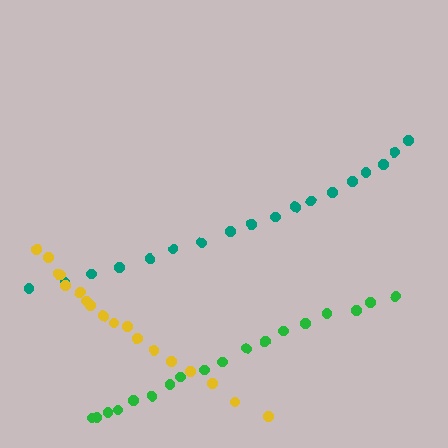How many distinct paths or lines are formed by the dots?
There are 3 distinct paths.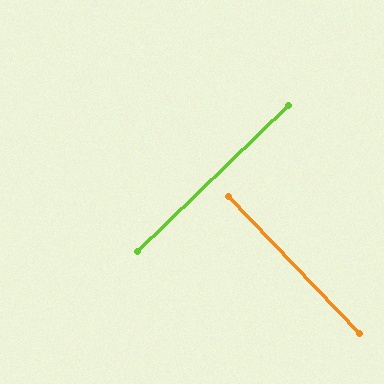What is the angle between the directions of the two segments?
Approximately 90 degrees.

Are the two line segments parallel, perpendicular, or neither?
Perpendicular — they meet at approximately 90°.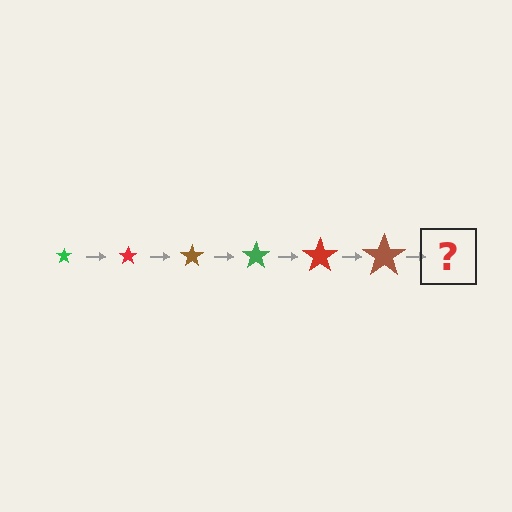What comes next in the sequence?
The next element should be a green star, larger than the previous one.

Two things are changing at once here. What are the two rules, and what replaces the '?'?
The two rules are that the star grows larger each step and the color cycles through green, red, and brown. The '?' should be a green star, larger than the previous one.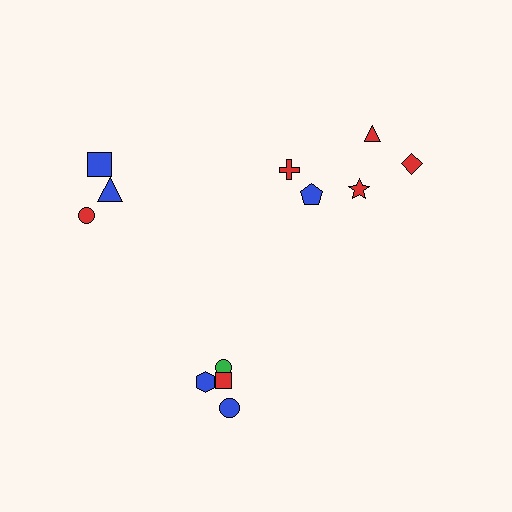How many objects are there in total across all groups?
There are 12 objects.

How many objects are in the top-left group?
There are 3 objects.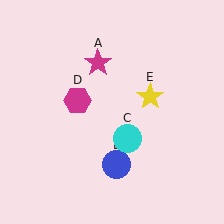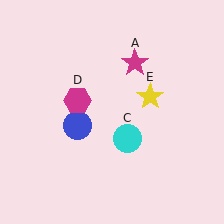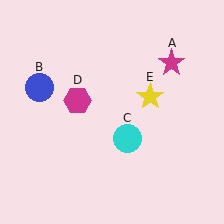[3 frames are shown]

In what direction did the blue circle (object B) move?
The blue circle (object B) moved up and to the left.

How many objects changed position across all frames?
2 objects changed position: magenta star (object A), blue circle (object B).